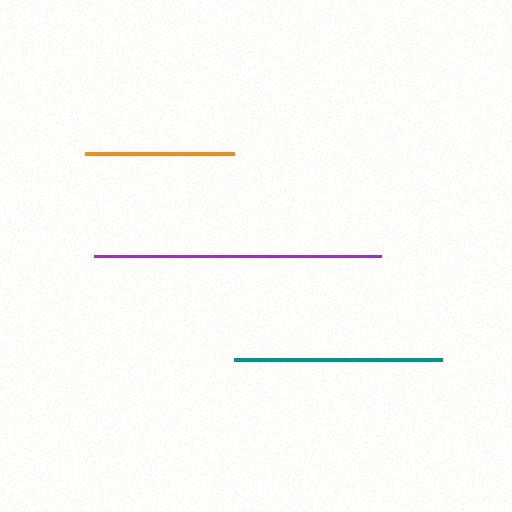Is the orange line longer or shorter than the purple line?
The purple line is longer than the orange line.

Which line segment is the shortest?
The orange line is the shortest at approximately 149 pixels.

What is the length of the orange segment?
The orange segment is approximately 149 pixels long.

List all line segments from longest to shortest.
From longest to shortest: purple, teal, orange.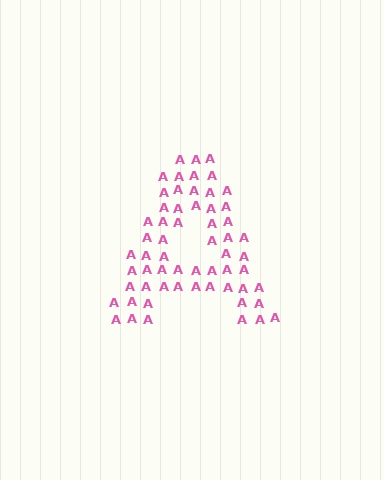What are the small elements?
The small elements are letter A's.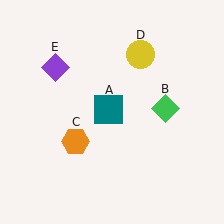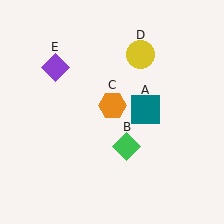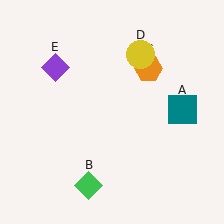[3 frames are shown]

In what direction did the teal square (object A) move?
The teal square (object A) moved right.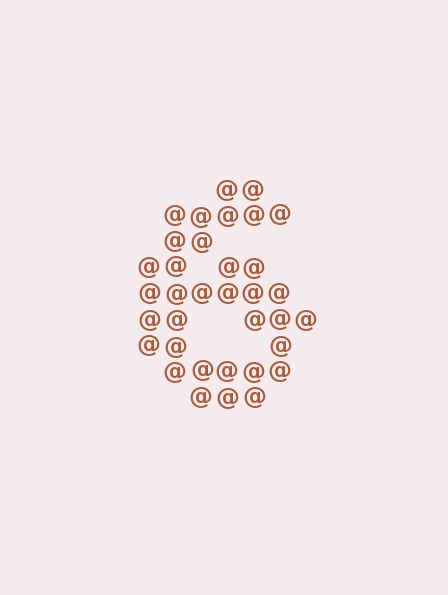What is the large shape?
The large shape is the digit 6.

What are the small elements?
The small elements are at signs.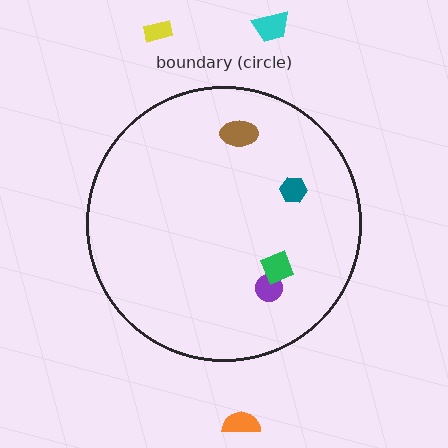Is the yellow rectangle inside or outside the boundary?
Outside.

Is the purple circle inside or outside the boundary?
Inside.